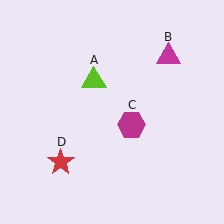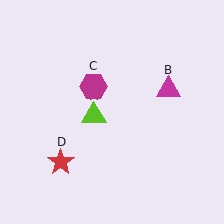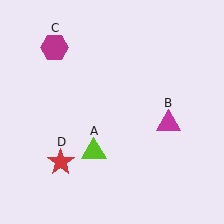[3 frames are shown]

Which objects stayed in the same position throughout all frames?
Red star (object D) remained stationary.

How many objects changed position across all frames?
3 objects changed position: lime triangle (object A), magenta triangle (object B), magenta hexagon (object C).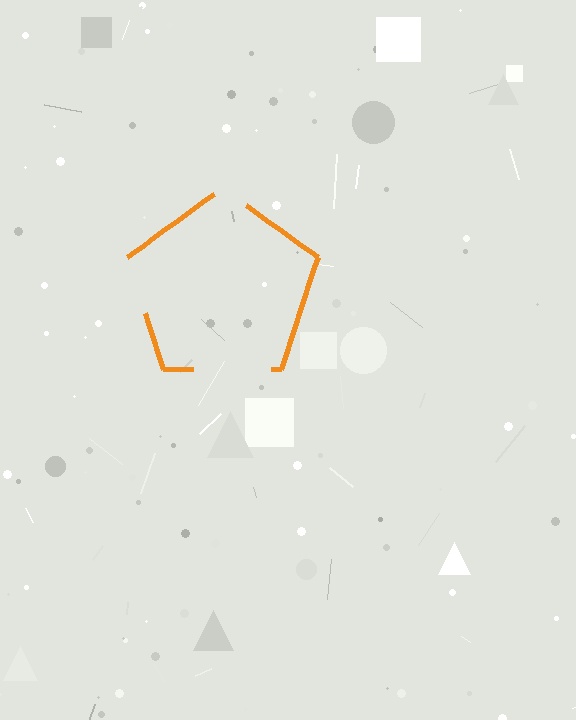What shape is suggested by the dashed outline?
The dashed outline suggests a pentagon.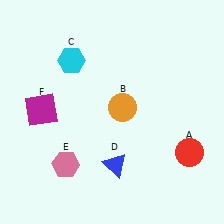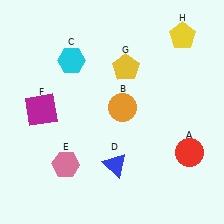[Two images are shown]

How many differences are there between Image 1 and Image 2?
There are 2 differences between the two images.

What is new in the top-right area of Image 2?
A yellow pentagon (H) was added in the top-right area of Image 2.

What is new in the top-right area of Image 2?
A yellow pentagon (G) was added in the top-right area of Image 2.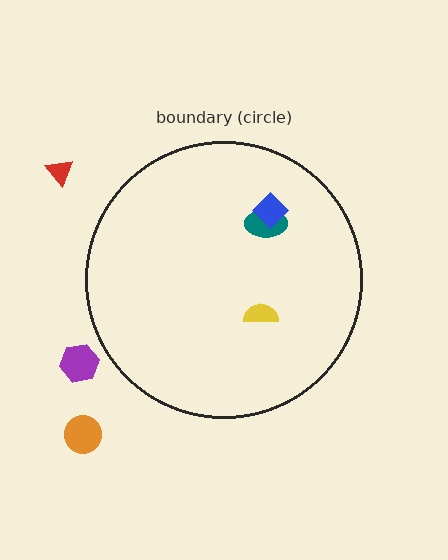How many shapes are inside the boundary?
3 inside, 3 outside.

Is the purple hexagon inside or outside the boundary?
Outside.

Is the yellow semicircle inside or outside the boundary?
Inside.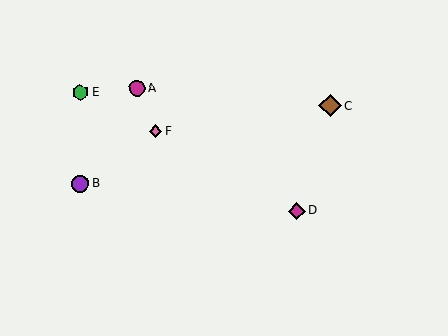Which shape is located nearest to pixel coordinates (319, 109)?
The brown diamond (labeled C) at (330, 106) is nearest to that location.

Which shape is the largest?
The brown diamond (labeled C) is the largest.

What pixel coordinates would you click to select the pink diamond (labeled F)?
Click at (156, 131) to select the pink diamond F.